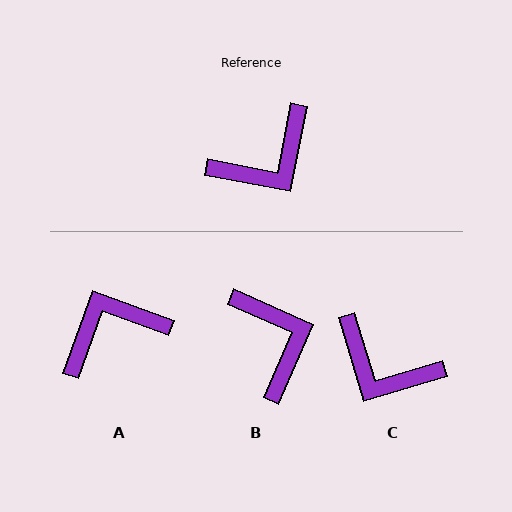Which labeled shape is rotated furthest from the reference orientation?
A, about 171 degrees away.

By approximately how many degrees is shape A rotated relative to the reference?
Approximately 171 degrees counter-clockwise.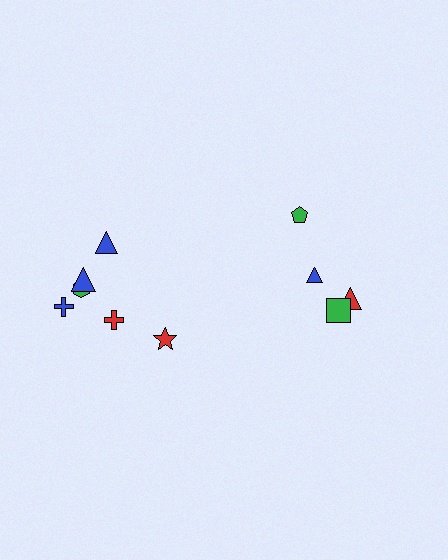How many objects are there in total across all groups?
There are 10 objects.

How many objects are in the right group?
There are 4 objects.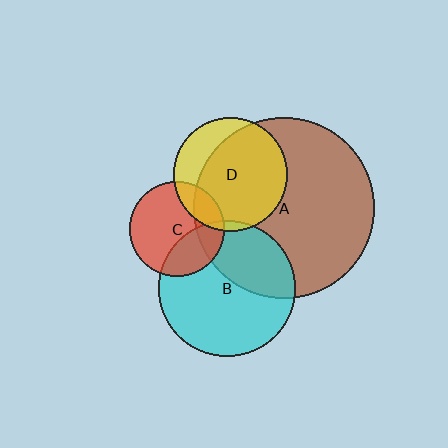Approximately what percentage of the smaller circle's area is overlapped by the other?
Approximately 75%.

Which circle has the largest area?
Circle A (brown).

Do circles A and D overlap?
Yes.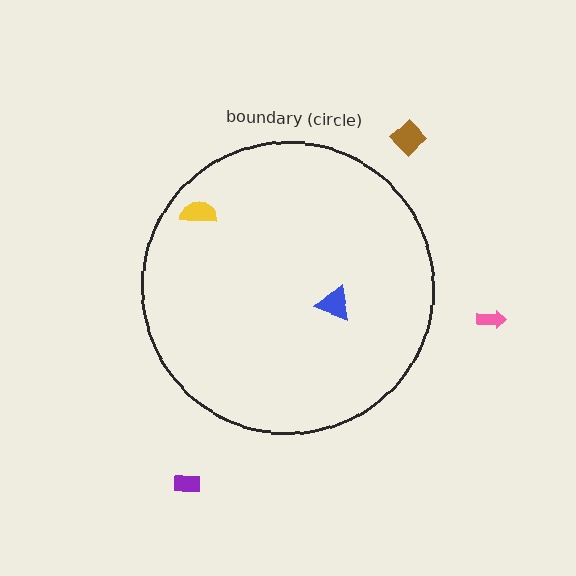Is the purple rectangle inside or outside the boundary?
Outside.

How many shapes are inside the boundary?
2 inside, 3 outside.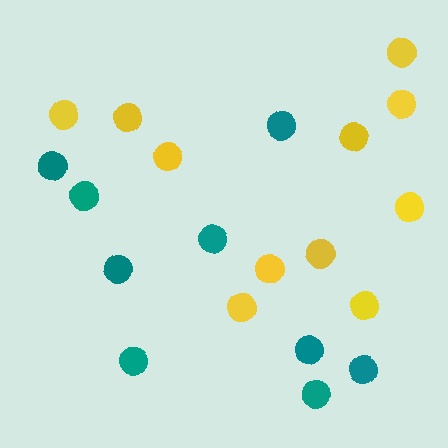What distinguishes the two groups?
There are 2 groups: one group of yellow circles (11) and one group of teal circles (9).